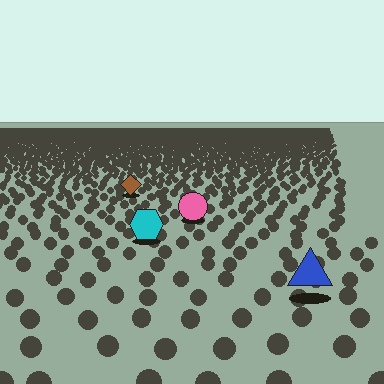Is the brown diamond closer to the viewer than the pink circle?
No. The pink circle is closer — you can tell from the texture gradient: the ground texture is coarser near it.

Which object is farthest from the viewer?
The brown diamond is farthest from the viewer. It appears smaller and the ground texture around it is denser.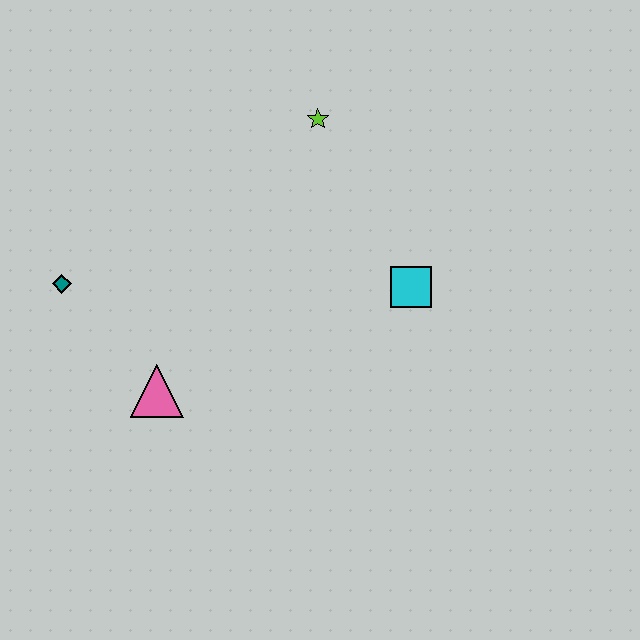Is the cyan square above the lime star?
No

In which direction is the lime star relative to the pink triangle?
The lime star is above the pink triangle.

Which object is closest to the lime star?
The cyan square is closest to the lime star.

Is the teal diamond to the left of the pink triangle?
Yes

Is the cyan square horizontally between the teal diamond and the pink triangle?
No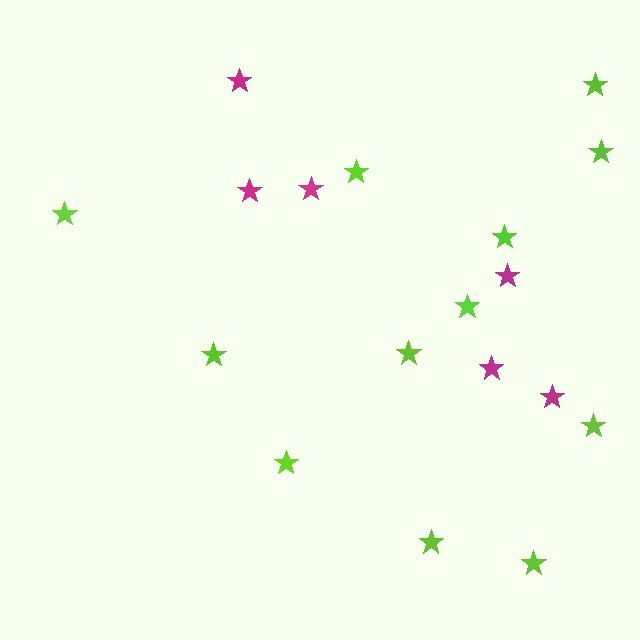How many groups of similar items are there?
There are 2 groups: one group of lime stars (12) and one group of magenta stars (6).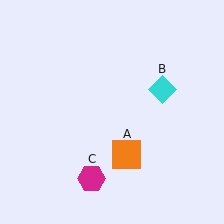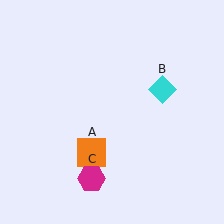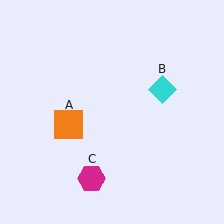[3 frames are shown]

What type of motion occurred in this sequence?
The orange square (object A) rotated clockwise around the center of the scene.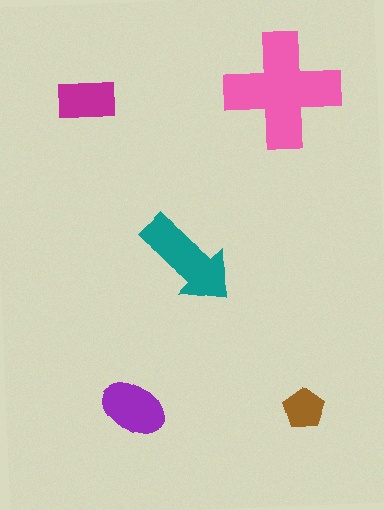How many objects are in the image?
There are 5 objects in the image.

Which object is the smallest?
The brown pentagon.